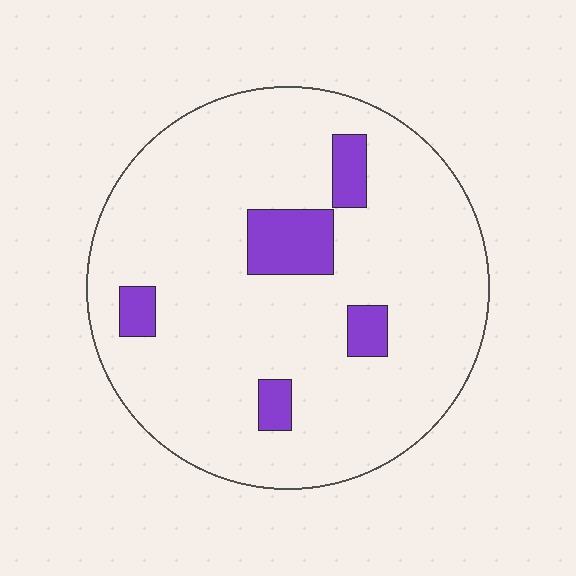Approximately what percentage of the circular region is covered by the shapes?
Approximately 10%.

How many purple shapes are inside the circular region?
5.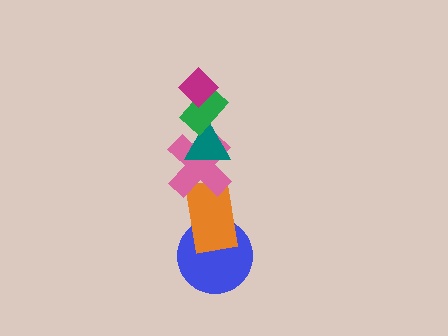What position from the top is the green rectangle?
The green rectangle is 2nd from the top.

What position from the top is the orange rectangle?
The orange rectangle is 5th from the top.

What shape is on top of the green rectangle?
The magenta diamond is on top of the green rectangle.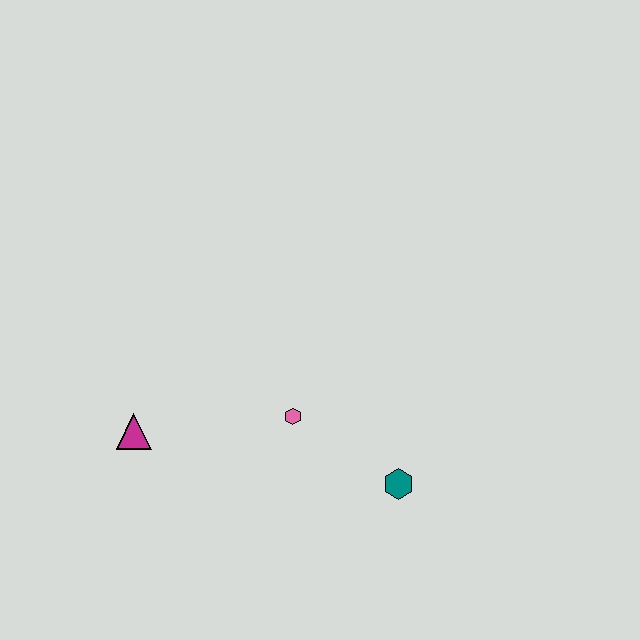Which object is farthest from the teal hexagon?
The magenta triangle is farthest from the teal hexagon.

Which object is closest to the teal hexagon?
The pink hexagon is closest to the teal hexagon.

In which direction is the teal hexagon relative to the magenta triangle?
The teal hexagon is to the right of the magenta triangle.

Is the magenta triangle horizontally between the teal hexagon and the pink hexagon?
No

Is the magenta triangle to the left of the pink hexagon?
Yes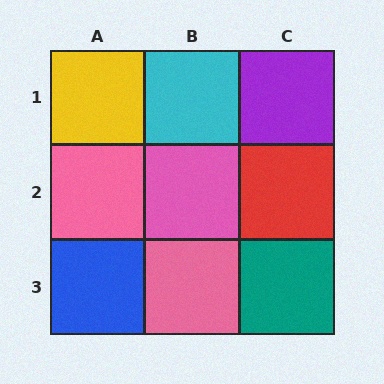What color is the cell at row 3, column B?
Pink.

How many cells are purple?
1 cell is purple.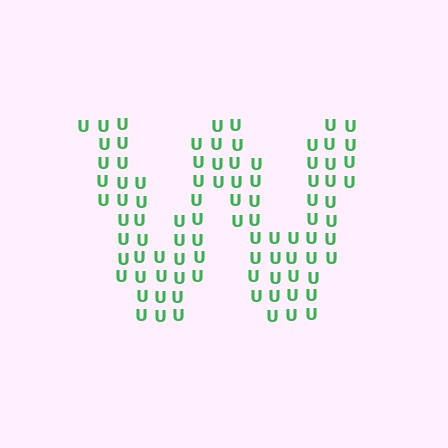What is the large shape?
The large shape is the letter W.